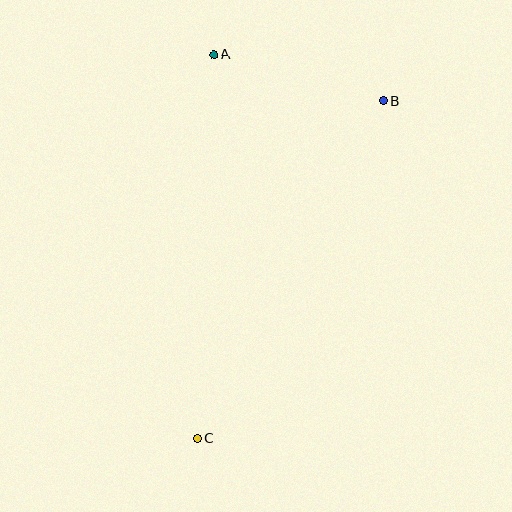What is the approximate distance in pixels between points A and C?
The distance between A and C is approximately 384 pixels.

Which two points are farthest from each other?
Points B and C are farthest from each other.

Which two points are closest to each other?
Points A and B are closest to each other.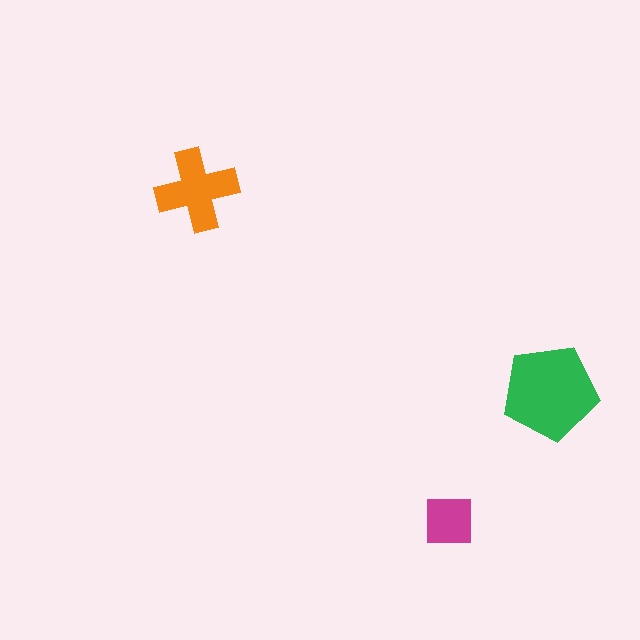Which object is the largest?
The green pentagon.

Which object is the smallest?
The magenta square.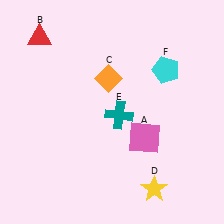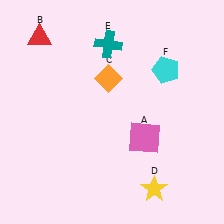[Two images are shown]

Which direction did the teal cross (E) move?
The teal cross (E) moved up.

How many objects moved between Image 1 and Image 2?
1 object moved between the two images.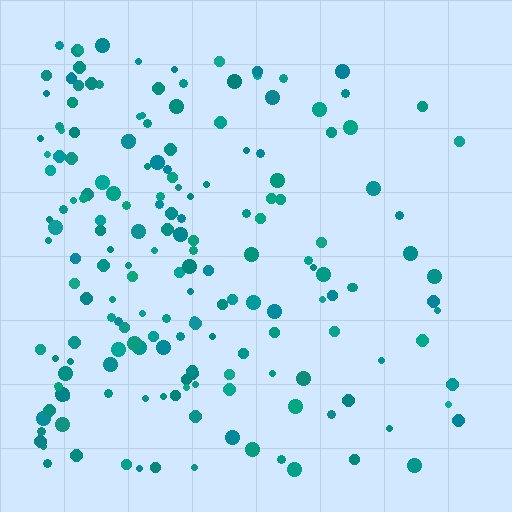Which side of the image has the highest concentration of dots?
The left.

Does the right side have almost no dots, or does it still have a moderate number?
Still a moderate number, just noticeably fewer than the left.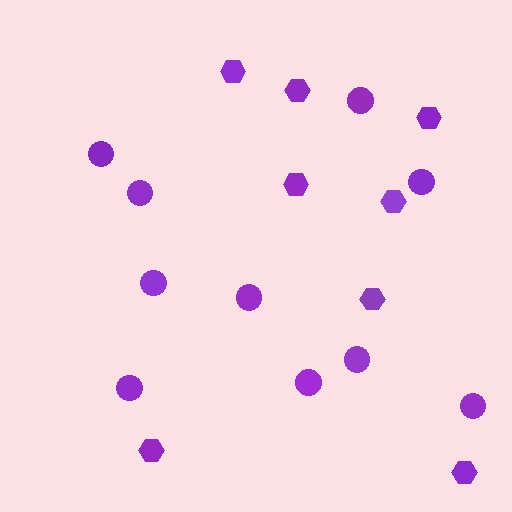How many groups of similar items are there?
There are 2 groups: one group of circles (10) and one group of hexagons (8).